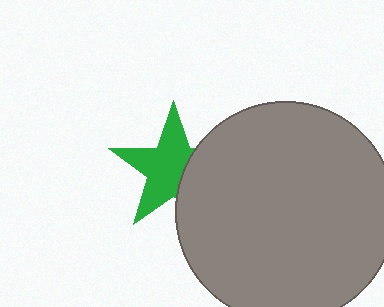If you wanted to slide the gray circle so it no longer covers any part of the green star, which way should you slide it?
Slide it right — that is the most direct way to separate the two shapes.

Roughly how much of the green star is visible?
Most of it is visible (roughly 66%).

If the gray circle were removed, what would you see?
You would see the complete green star.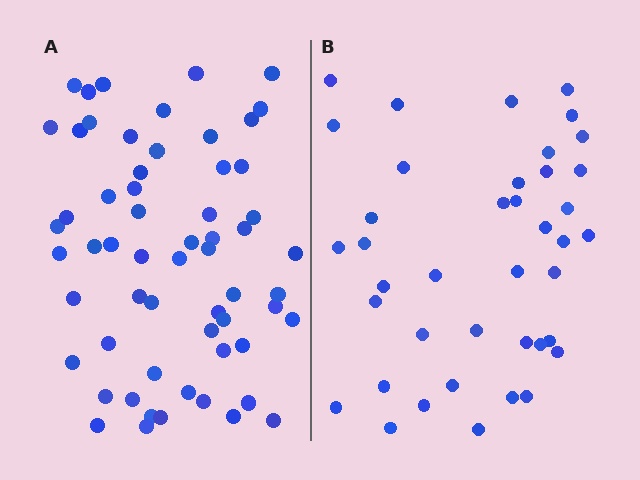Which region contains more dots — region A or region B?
Region A (the left region) has more dots.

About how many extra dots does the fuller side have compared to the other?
Region A has approximately 20 more dots than region B.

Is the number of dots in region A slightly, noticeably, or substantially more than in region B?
Region A has substantially more. The ratio is roughly 1.5 to 1.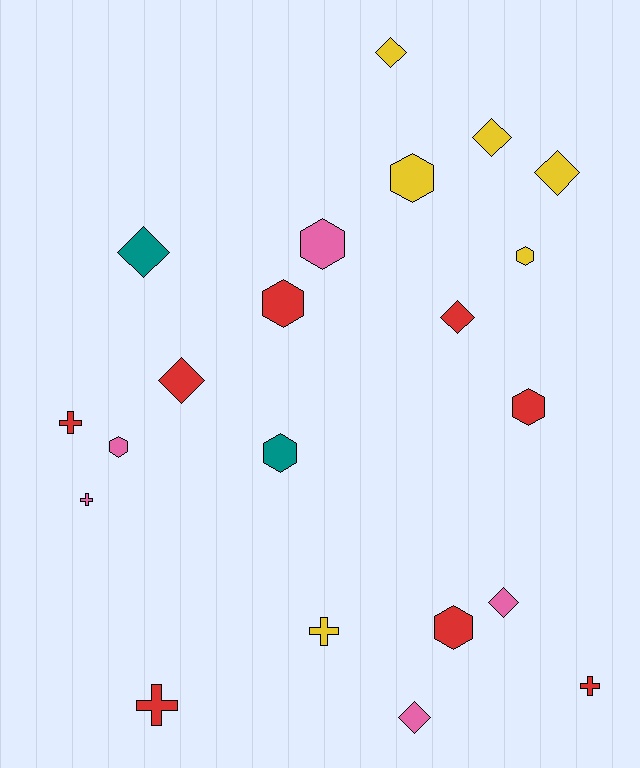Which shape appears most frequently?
Diamond, with 8 objects.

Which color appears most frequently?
Red, with 8 objects.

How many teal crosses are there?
There are no teal crosses.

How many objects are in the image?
There are 21 objects.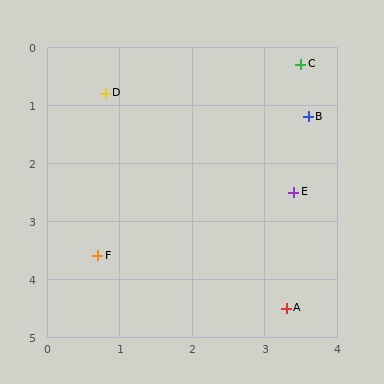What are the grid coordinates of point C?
Point C is at approximately (3.5, 0.3).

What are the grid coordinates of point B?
Point B is at approximately (3.6, 1.2).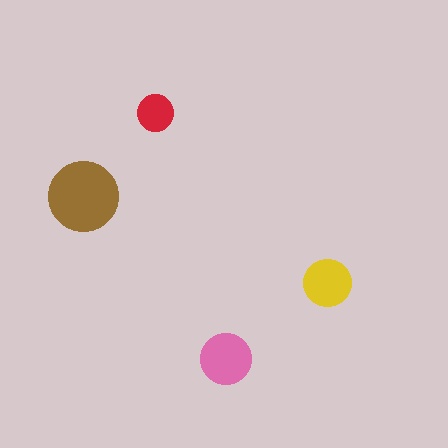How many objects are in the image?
There are 4 objects in the image.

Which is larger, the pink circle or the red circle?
The pink one.